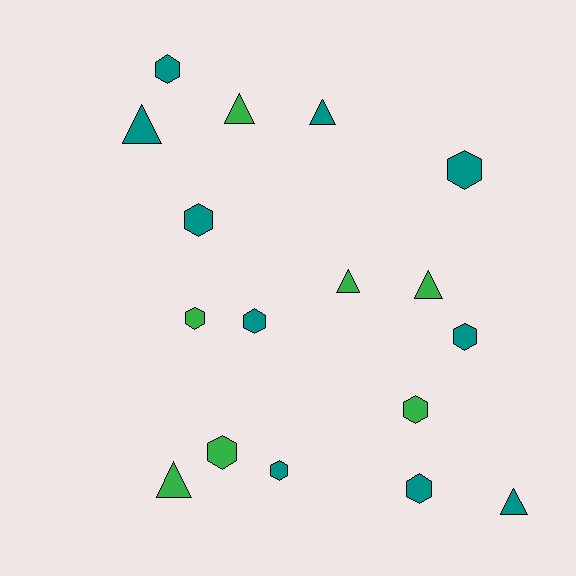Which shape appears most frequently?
Hexagon, with 10 objects.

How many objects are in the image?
There are 17 objects.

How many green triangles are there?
There are 4 green triangles.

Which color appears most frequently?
Teal, with 10 objects.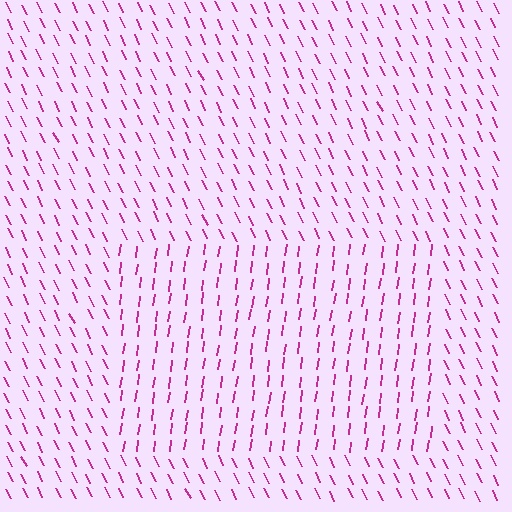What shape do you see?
I see a rectangle.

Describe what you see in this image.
The image is filled with small magenta line segments. A rectangle region in the image has lines oriented differently from the surrounding lines, creating a visible texture boundary.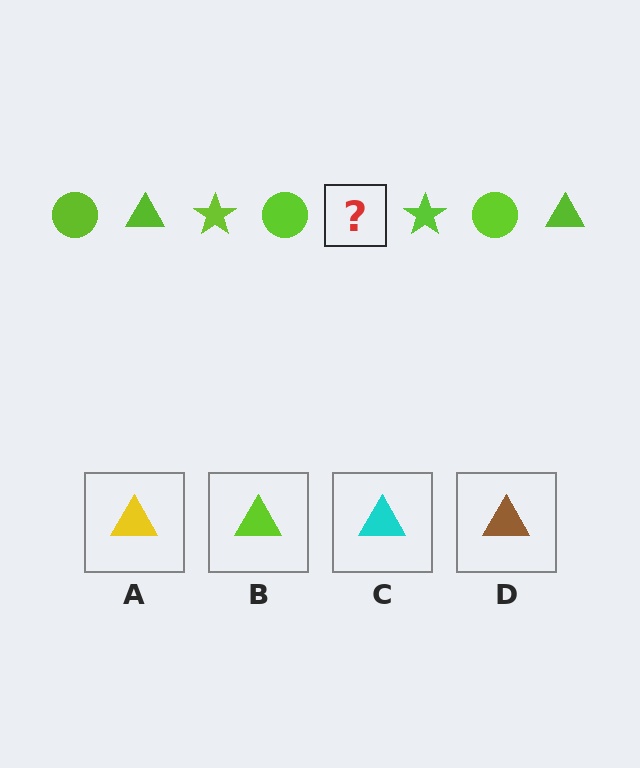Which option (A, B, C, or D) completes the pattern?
B.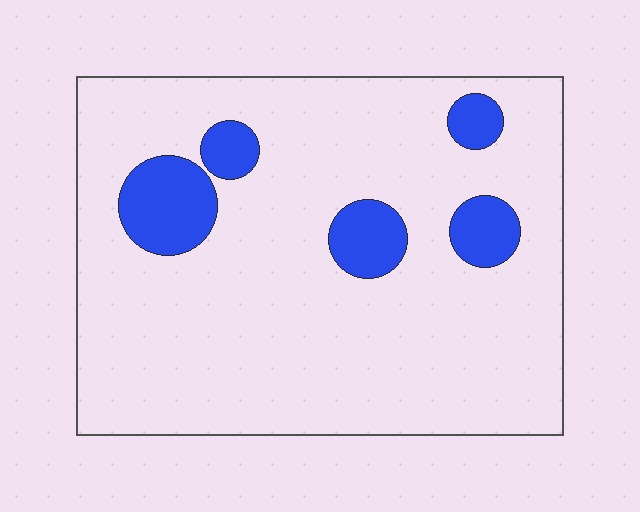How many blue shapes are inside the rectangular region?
5.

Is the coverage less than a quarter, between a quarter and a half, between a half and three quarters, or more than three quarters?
Less than a quarter.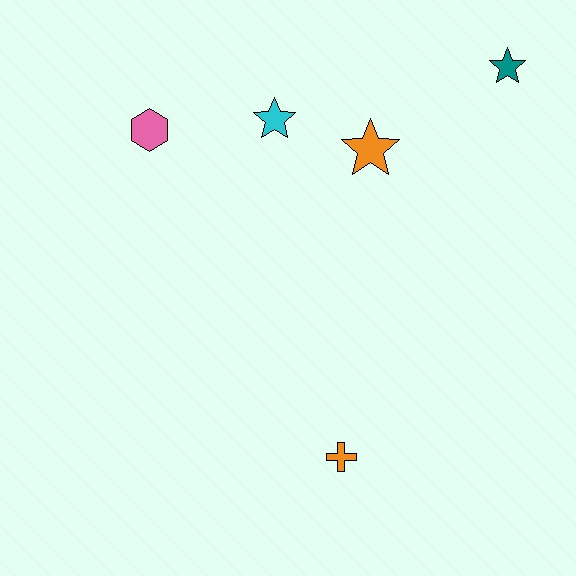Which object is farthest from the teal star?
The orange cross is farthest from the teal star.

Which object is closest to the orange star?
The cyan star is closest to the orange star.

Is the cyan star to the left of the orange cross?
Yes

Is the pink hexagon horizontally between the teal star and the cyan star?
No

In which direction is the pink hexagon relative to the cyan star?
The pink hexagon is to the left of the cyan star.